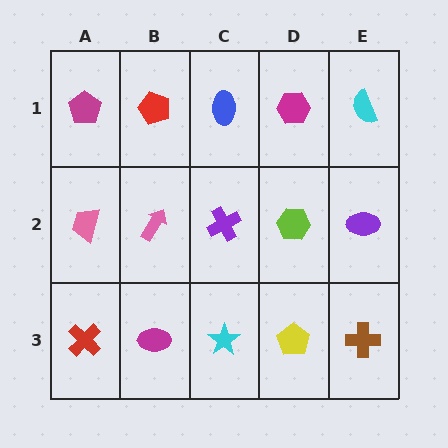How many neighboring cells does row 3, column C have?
3.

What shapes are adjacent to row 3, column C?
A purple cross (row 2, column C), a magenta ellipse (row 3, column B), a yellow pentagon (row 3, column D).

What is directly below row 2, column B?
A magenta ellipse.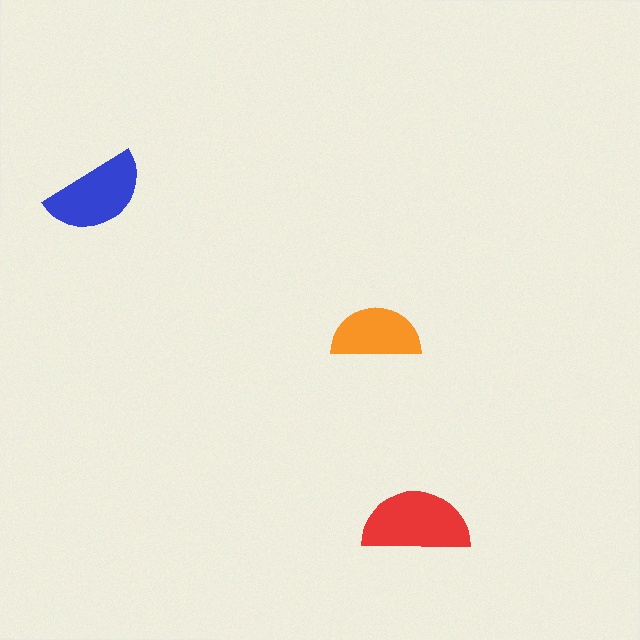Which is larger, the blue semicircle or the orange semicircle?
The blue one.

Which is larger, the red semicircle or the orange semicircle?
The red one.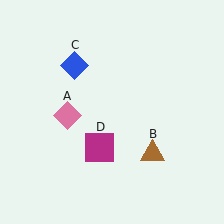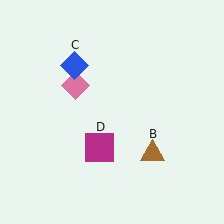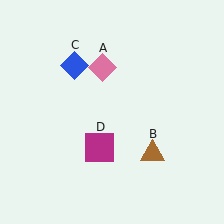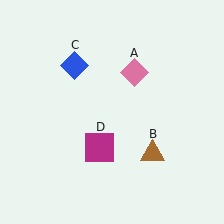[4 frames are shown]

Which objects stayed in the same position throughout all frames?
Brown triangle (object B) and blue diamond (object C) and magenta square (object D) remained stationary.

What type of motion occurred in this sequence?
The pink diamond (object A) rotated clockwise around the center of the scene.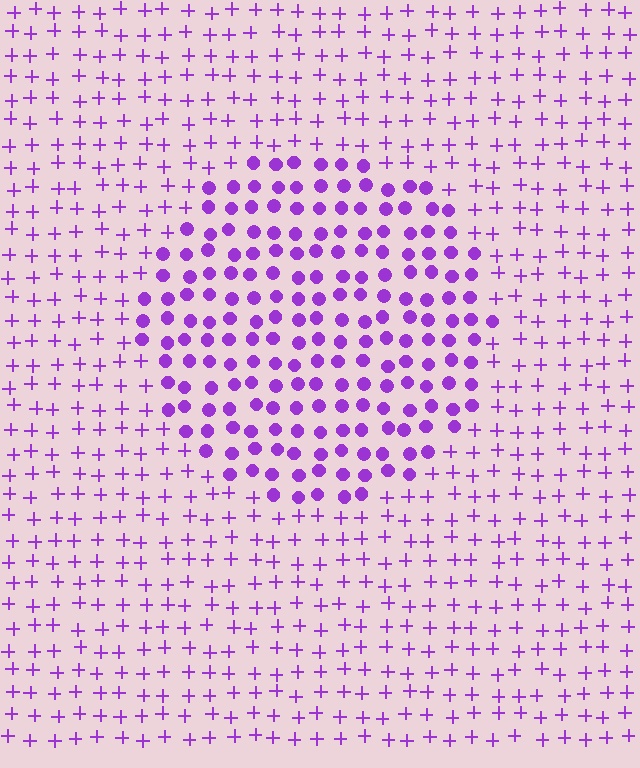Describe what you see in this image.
The image is filled with small purple elements arranged in a uniform grid. A circle-shaped region contains circles, while the surrounding area contains plus signs. The boundary is defined purely by the change in element shape.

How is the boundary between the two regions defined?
The boundary is defined by a change in element shape: circles inside vs. plus signs outside. All elements share the same color and spacing.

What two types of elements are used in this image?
The image uses circles inside the circle region and plus signs outside it.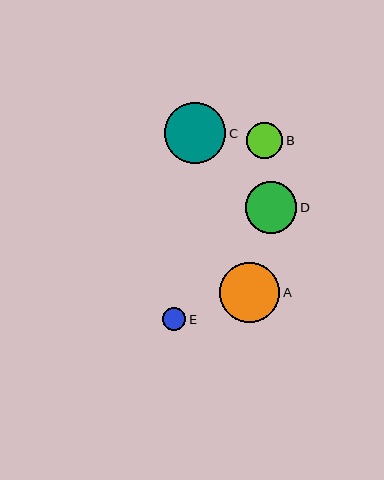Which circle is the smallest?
Circle E is the smallest with a size of approximately 23 pixels.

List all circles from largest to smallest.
From largest to smallest: C, A, D, B, E.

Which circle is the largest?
Circle C is the largest with a size of approximately 61 pixels.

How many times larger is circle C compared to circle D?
Circle C is approximately 1.2 times the size of circle D.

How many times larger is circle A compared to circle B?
Circle A is approximately 1.7 times the size of circle B.